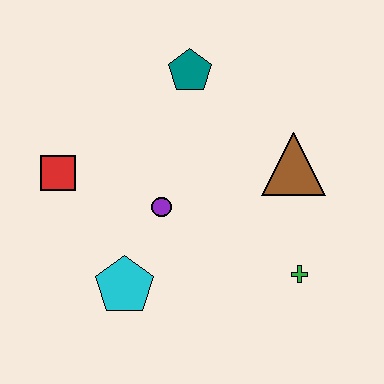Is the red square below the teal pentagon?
Yes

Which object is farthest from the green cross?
The red square is farthest from the green cross.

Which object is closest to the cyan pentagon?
The purple circle is closest to the cyan pentagon.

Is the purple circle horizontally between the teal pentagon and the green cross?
No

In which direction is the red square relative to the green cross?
The red square is to the left of the green cross.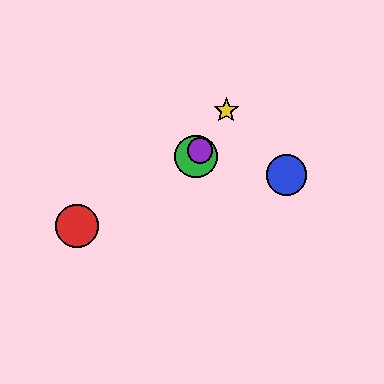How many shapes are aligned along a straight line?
3 shapes (the green circle, the yellow star, the purple circle) are aligned along a straight line.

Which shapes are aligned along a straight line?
The green circle, the yellow star, the purple circle are aligned along a straight line.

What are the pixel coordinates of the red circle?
The red circle is at (77, 226).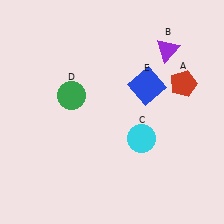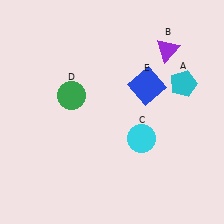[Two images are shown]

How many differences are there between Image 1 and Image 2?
There is 1 difference between the two images.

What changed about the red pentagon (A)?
In Image 1, A is red. In Image 2, it changed to cyan.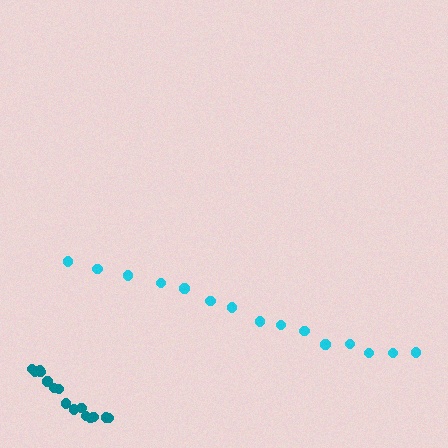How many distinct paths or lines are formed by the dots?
There are 2 distinct paths.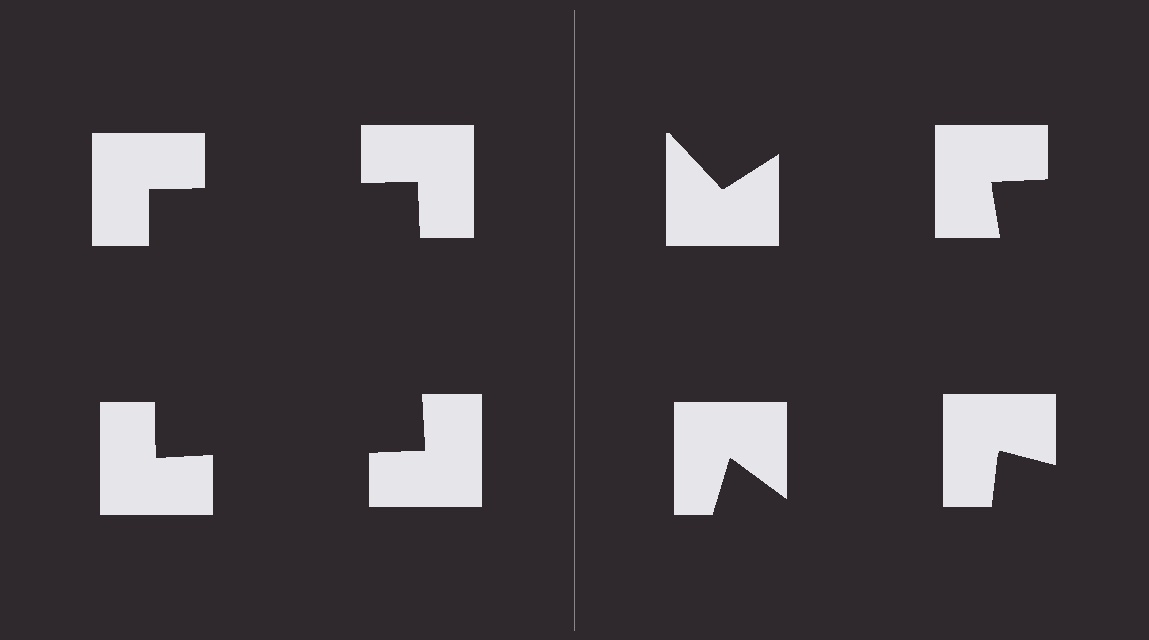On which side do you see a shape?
An illusory square appears on the left side. On the right side the wedge cuts are rotated, so no coherent shape forms.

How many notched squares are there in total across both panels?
8 — 4 on each side.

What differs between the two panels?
The notched squares are positioned identically on both sides; only the wedge orientations differ. On the left they align to a square; on the right they are misaligned.